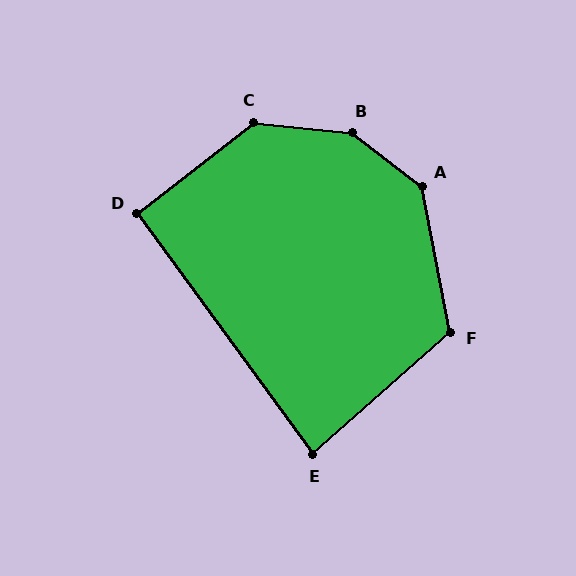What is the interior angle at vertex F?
Approximately 121 degrees (obtuse).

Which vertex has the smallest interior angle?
E, at approximately 85 degrees.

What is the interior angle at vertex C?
Approximately 137 degrees (obtuse).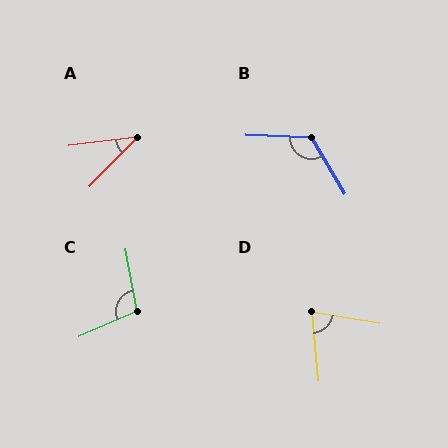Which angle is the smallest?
A, at approximately 38 degrees.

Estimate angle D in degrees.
Approximately 75 degrees.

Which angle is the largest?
B, at approximately 123 degrees.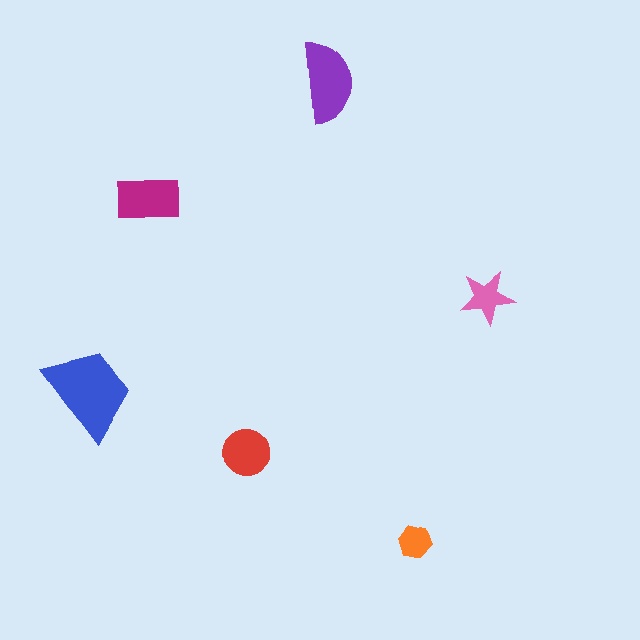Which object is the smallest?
The orange hexagon.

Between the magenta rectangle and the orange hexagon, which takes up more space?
The magenta rectangle.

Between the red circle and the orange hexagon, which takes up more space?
The red circle.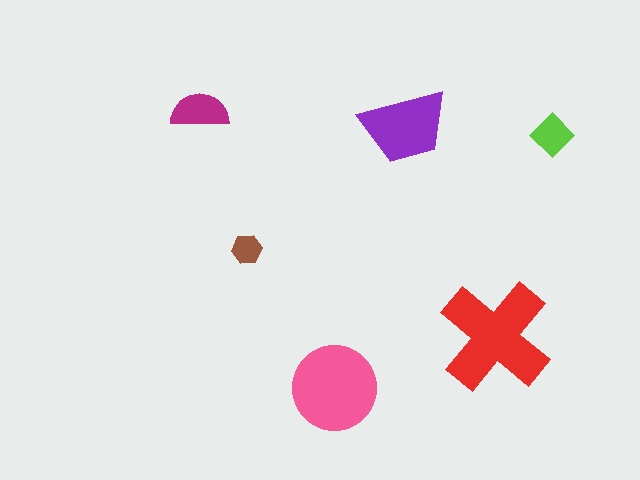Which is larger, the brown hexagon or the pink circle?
The pink circle.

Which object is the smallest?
The brown hexagon.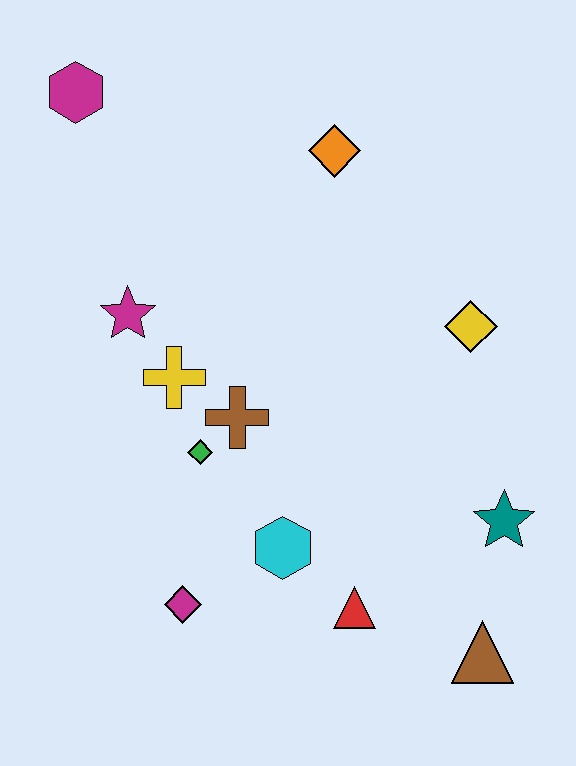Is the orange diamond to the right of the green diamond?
Yes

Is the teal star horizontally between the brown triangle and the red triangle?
No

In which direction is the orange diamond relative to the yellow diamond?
The orange diamond is above the yellow diamond.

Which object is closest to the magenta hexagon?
The magenta star is closest to the magenta hexagon.